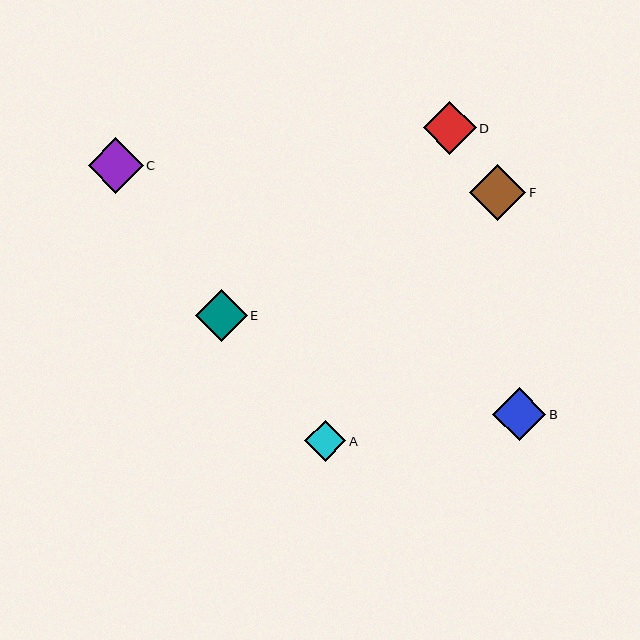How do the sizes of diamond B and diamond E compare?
Diamond B and diamond E are approximately the same size.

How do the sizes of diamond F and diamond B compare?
Diamond F and diamond B are approximately the same size.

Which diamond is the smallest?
Diamond A is the smallest with a size of approximately 42 pixels.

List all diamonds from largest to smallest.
From largest to smallest: F, C, B, D, E, A.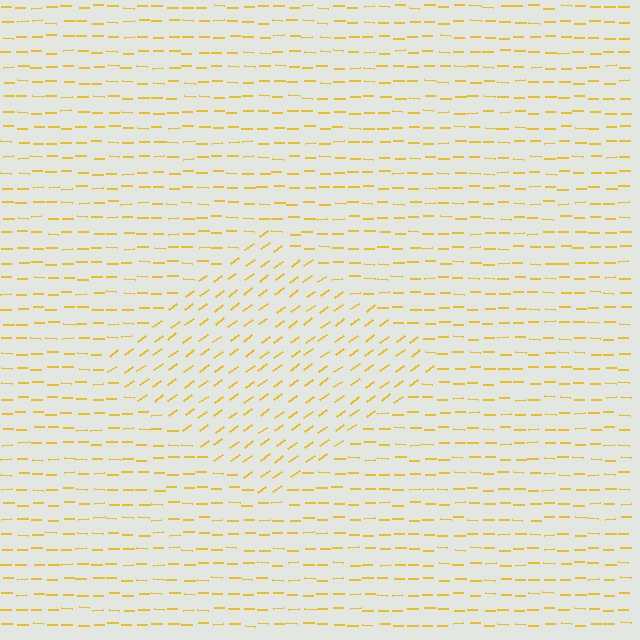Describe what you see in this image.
The image is filled with small yellow line segments. A diamond region in the image has lines oriented differently from the surrounding lines, creating a visible texture boundary.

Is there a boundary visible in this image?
Yes, there is a texture boundary formed by a change in line orientation.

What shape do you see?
I see a diamond.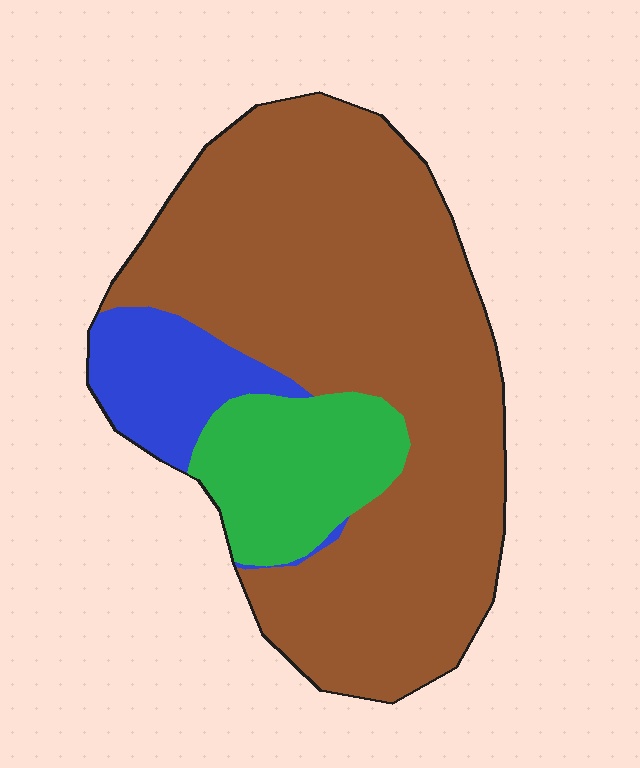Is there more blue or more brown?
Brown.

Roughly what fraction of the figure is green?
Green covers 16% of the figure.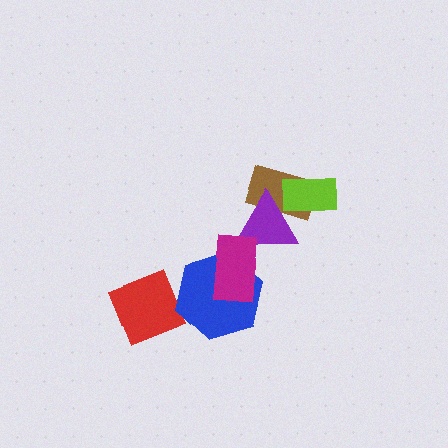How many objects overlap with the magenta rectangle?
2 objects overlap with the magenta rectangle.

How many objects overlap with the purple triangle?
3 objects overlap with the purple triangle.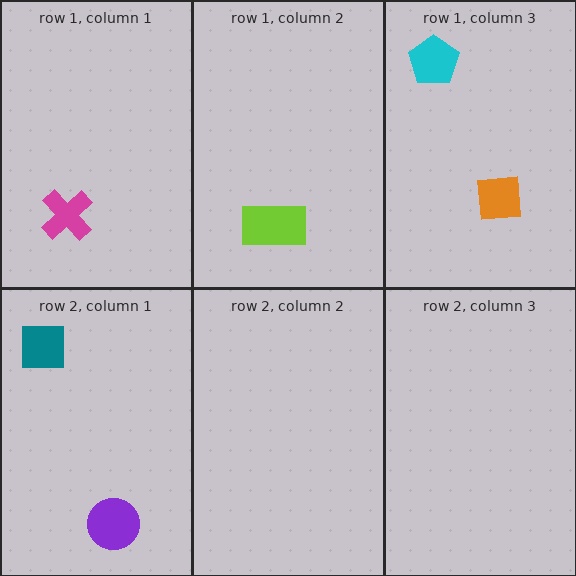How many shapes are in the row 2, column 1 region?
2.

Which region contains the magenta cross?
The row 1, column 1 region.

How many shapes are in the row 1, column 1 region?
1.